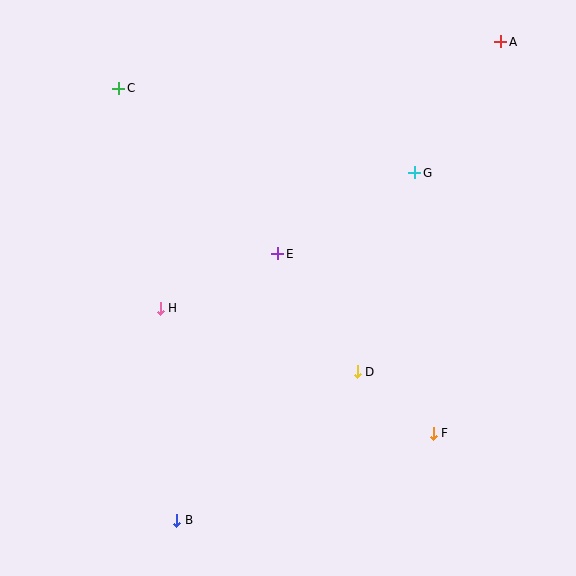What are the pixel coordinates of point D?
Point D is at (357, 372).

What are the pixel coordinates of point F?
Point F is at (433, 433).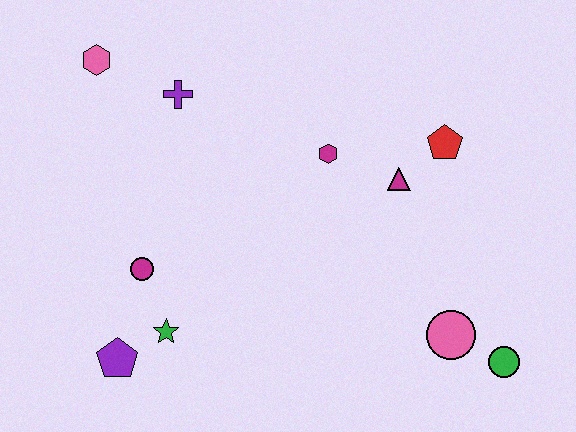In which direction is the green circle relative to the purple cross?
The green circle is to the right of the purple cross.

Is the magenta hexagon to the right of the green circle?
No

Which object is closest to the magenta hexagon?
The magenta triangle is closest to the magenta hexagon.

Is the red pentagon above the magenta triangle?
Yes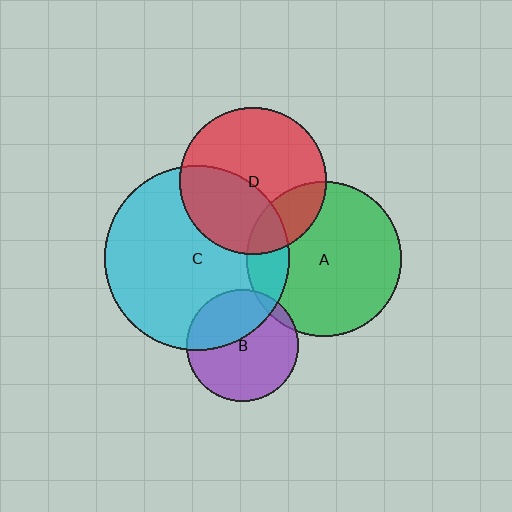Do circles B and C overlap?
Yes.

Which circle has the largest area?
Circle C (cyan).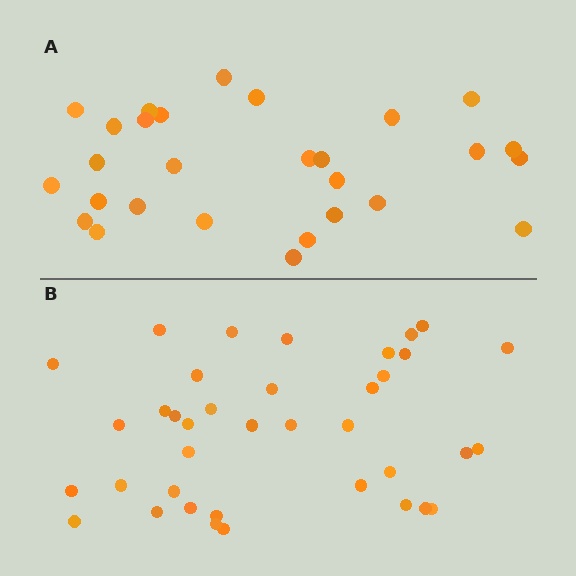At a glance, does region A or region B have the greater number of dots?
Region B (the bottom region) has more dots.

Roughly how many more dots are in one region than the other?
Region B has roughly 10 or so more dots than region A.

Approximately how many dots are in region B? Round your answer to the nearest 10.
About 40 dots. (The exact count is 38, which rounds to 40.)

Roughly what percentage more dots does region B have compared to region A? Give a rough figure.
About 35% more.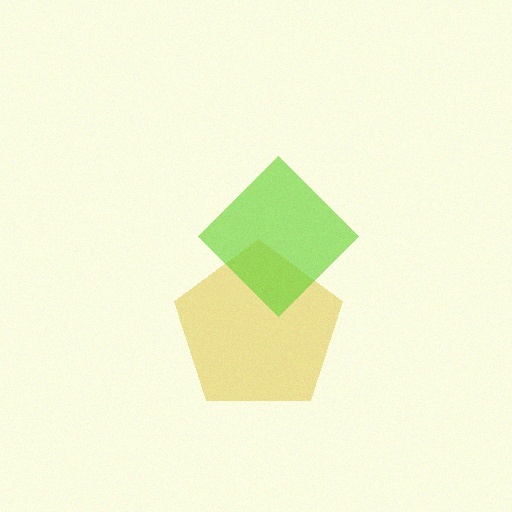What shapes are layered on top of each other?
The layered shapes are: a yellow pentagon, a lime diamond.